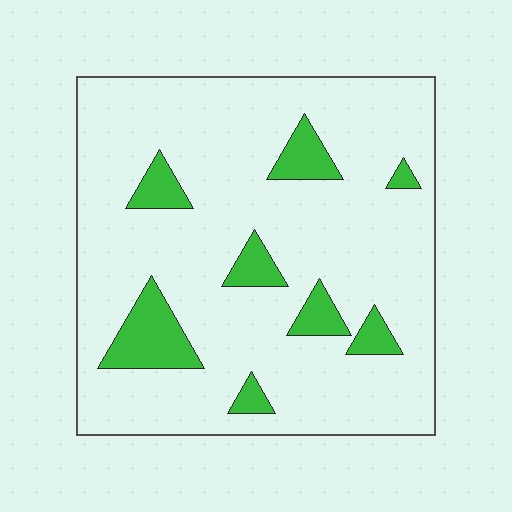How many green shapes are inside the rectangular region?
8.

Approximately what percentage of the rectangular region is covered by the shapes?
Approximately 15%.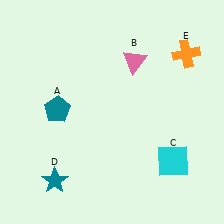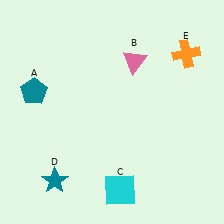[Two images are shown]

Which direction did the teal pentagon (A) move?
The teal pentagon (A) moved left.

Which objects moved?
The objects that moved are: the teal pentagon (A), the cyan square (C).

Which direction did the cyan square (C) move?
The cyan square (C) moved left.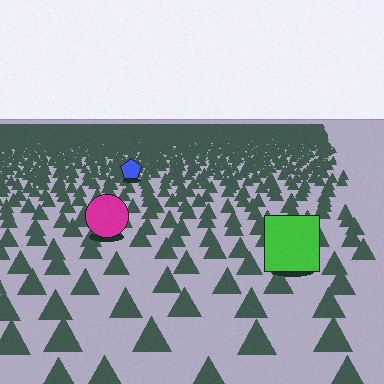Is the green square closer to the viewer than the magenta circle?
Yes. The green square is closer — you can tell from the texture gradient: the ground texture is coarser near it.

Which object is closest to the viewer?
The green square is closest. The texture marks near it are larger and more spread out.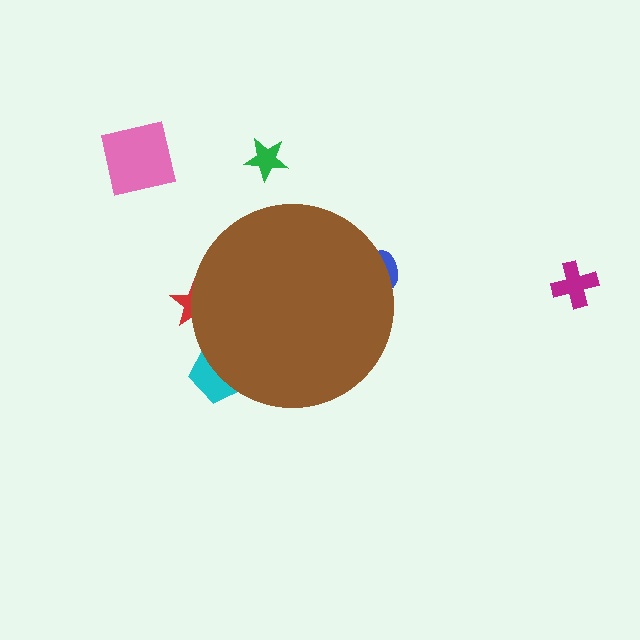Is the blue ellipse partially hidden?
Yes, the blue ellipse is partially hidden behind the brown circle.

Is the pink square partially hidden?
No, the pink square is fully visible.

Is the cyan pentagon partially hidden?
Yes, the cyan pentagon is partially hidden behind the brown circle.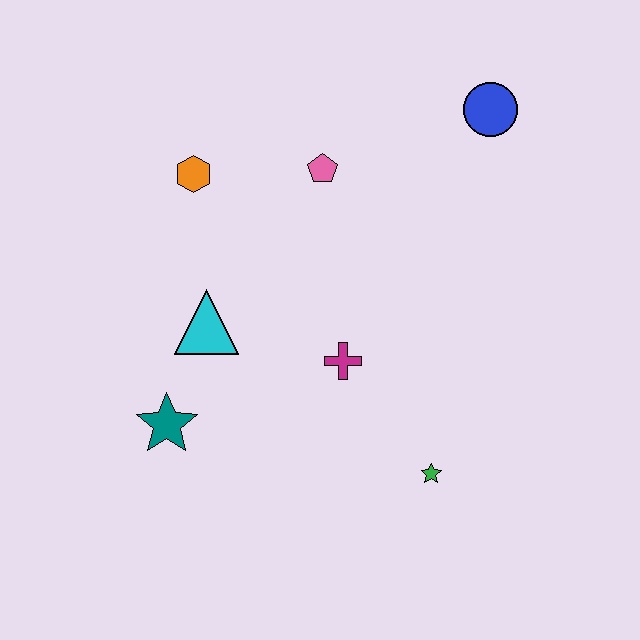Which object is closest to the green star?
The magenta cross is closest to the green star.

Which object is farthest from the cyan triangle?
The blue circle is farthest from the cyan triangle.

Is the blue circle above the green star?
Yes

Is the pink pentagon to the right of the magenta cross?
No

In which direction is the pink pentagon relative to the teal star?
The pink pentagon is above the teal star.